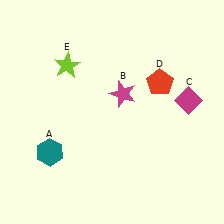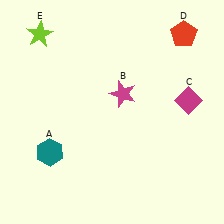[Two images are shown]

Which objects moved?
The objects that moved are: the red pentagon (D), the lime star (E).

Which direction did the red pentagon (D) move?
The red pentagon (D) moved up.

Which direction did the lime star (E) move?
The lime star (E) moved up.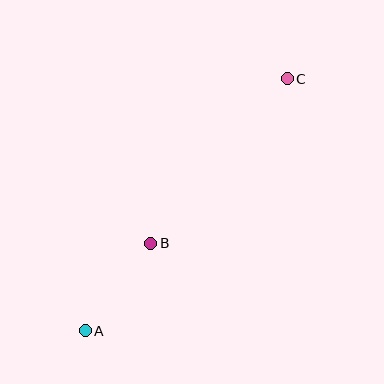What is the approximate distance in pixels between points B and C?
The distance between B and C is approximately 213 pixels.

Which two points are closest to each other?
Points A and B are closest to each other.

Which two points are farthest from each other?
Points A and C are farthest from each other.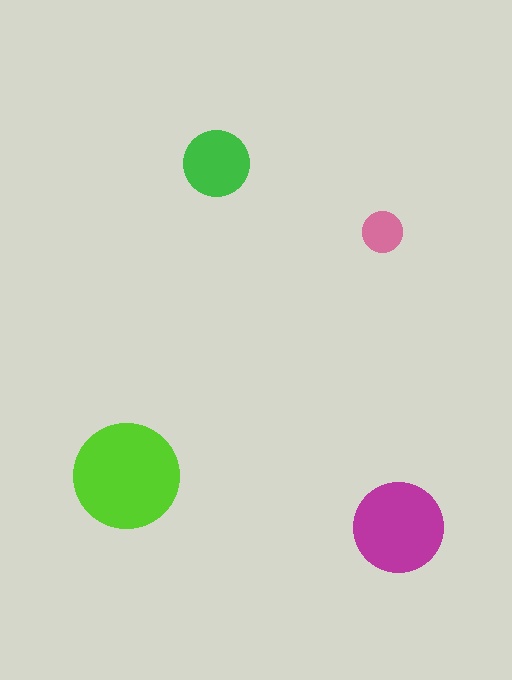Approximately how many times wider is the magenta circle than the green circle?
About 1.5 times wider.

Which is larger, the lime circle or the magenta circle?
The lime one.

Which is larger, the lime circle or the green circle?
The lime one.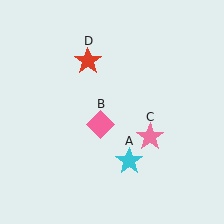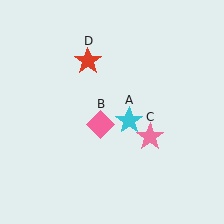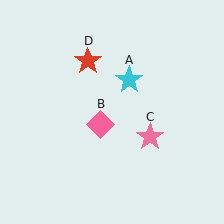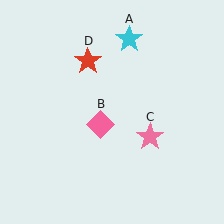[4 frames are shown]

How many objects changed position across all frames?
1 object changed position: cyan star (object A).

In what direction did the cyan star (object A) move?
The cyan star (object A) moved up.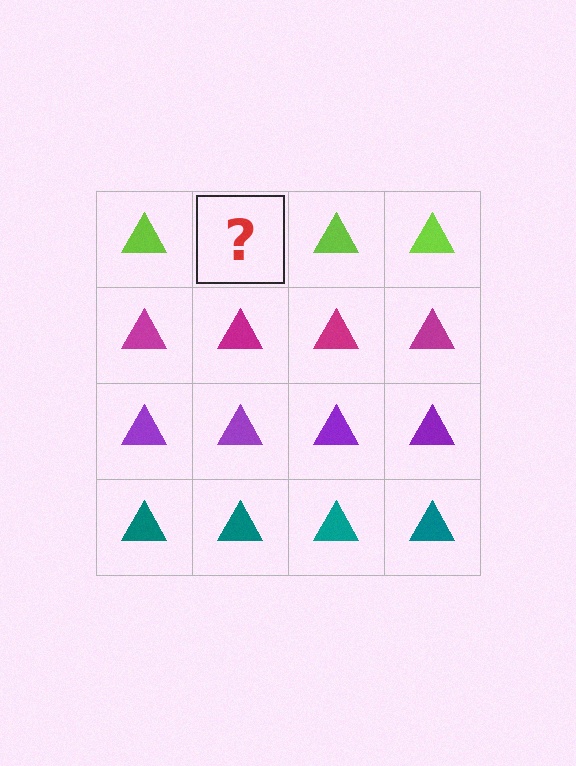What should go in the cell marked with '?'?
The missing cell should contain a lime triangle.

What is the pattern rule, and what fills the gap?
The rule is that each row has a consistent color. The gap should be filled with a lime triangle.